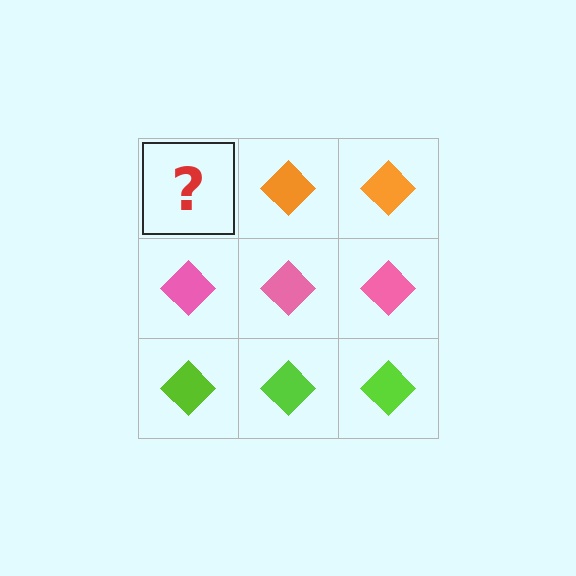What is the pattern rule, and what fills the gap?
The rule is that each row has a consistent color. The gap should be filled with an orange diamond.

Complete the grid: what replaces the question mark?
The question mark should be replaced with an orange diamond.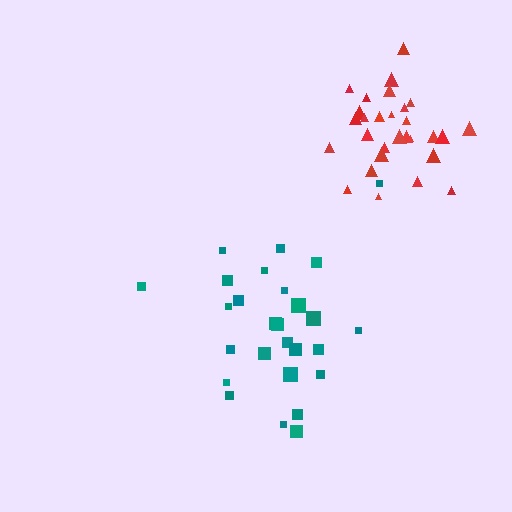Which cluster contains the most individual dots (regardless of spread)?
Red (29).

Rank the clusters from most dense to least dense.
red, teal.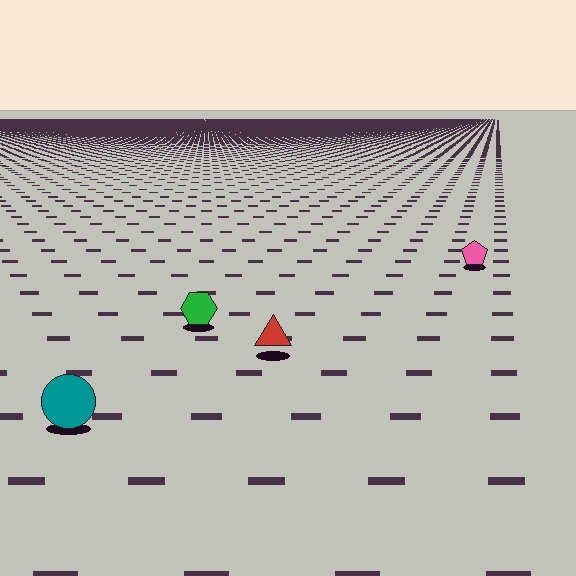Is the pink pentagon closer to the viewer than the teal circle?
No. The teal circle is closer — you can tell from the texture gradient: the ground texture is coarser near it.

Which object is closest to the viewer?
The teal circle is closest. The texture marks near it are larger and more spread out.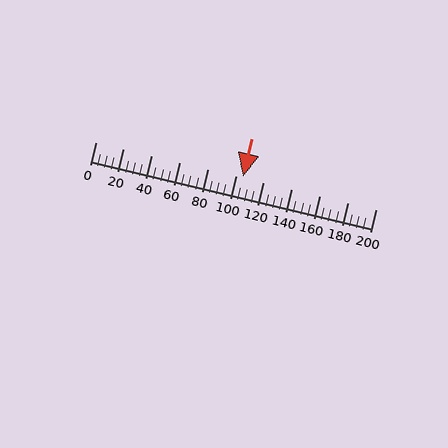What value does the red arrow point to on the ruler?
The red arrow points to approximately 105.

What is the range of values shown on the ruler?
The ruler shows values from 0 to 200.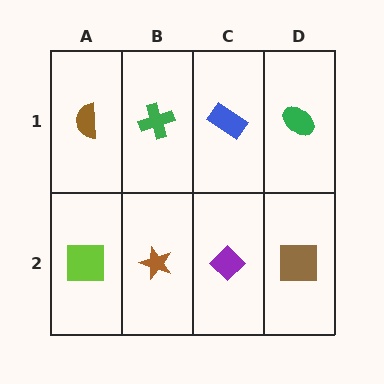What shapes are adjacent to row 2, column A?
A brown semicircle (row 1, column A), a brown star (row 2, column B).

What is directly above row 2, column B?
A green cross.